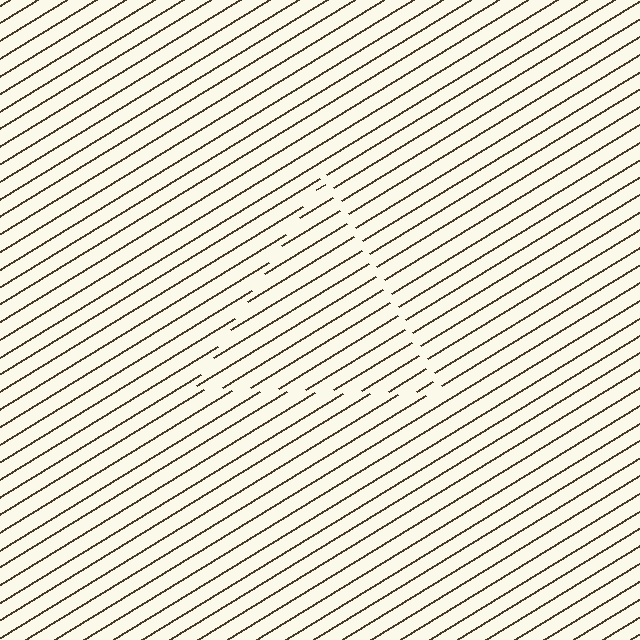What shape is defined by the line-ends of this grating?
An illusory triangle. The interior of the shape contains the same grating, shifted by half a period — the contour is defined by the phase discontinuity where line-ends from the inner and outer gratings abut.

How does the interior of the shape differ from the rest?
The interior of the shape contains the same grating, shifted by half a period — the contour is defined by the phase discontinuity where line-ends from the inner and outer gratings abut.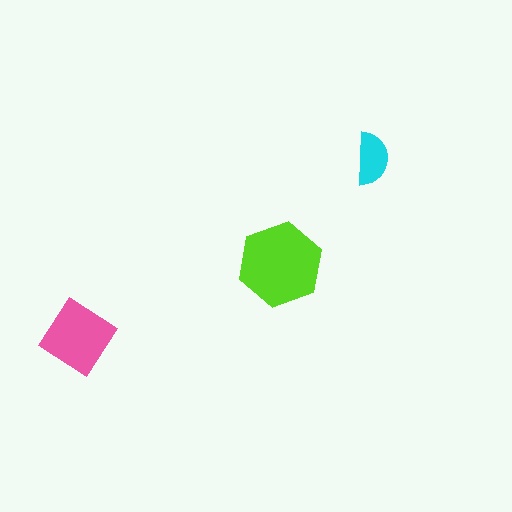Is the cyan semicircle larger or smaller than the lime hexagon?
Smaller.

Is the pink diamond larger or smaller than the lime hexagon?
Smaller.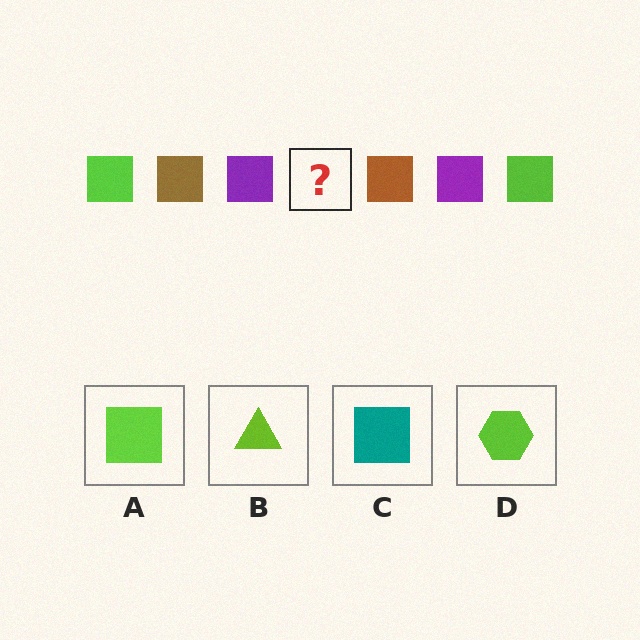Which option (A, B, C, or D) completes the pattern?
A.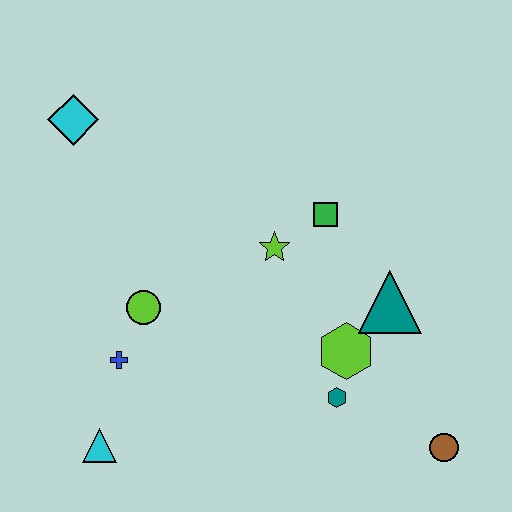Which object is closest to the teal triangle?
The lime hexagon is closest to the teal triangle.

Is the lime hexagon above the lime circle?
No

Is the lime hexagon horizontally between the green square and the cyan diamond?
No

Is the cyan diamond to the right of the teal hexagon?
No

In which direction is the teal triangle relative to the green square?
The teal triangle is below the green square.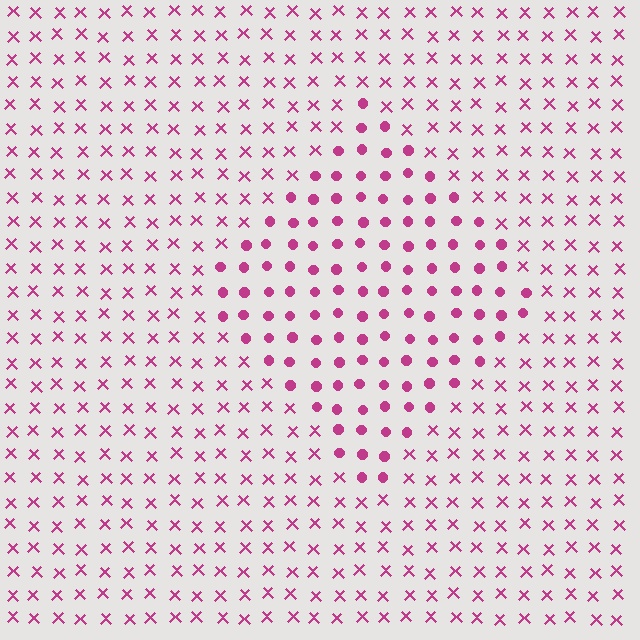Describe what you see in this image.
The image is filled with small magenta elements arranged in a uniform grid. A diamond-shaped region contains circles, while the surrounding area contains X marks. The boundary is defined purely by the change in element shape.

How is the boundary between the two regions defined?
The boundary is defined by a change in element shape: circles inside vs. X marks outside. All elements share the same color and spacing.